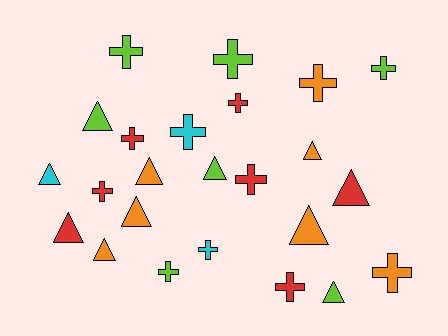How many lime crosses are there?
There are 4 lime crosses.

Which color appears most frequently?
Lime, with 7 objects.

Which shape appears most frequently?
Cross, with 13 objects.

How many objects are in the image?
There are 24 objects.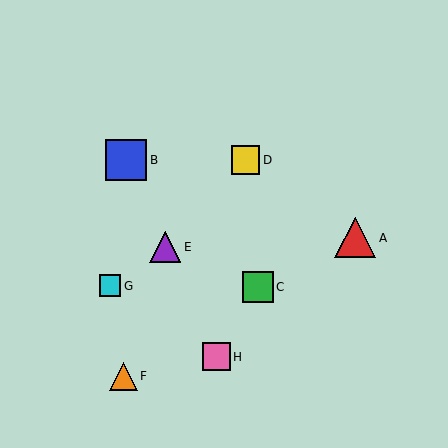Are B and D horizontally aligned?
Yes, both are at y≈160.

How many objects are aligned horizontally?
2 objects (B, D) are aligned horizontally.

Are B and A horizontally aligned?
No, B is at y≈160 and A is at y≈238.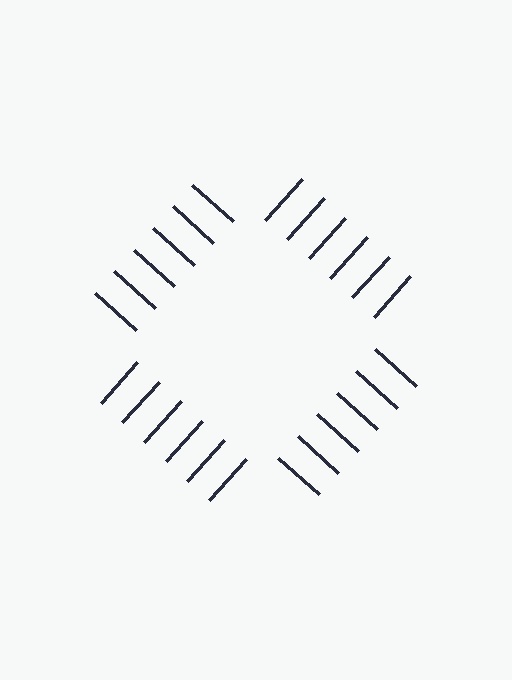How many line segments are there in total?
24 — 6 along each of the 4 edges.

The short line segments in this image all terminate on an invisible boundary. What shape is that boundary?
An illusory square — the line segments terminate on its edges but no continuous stroke is drawn.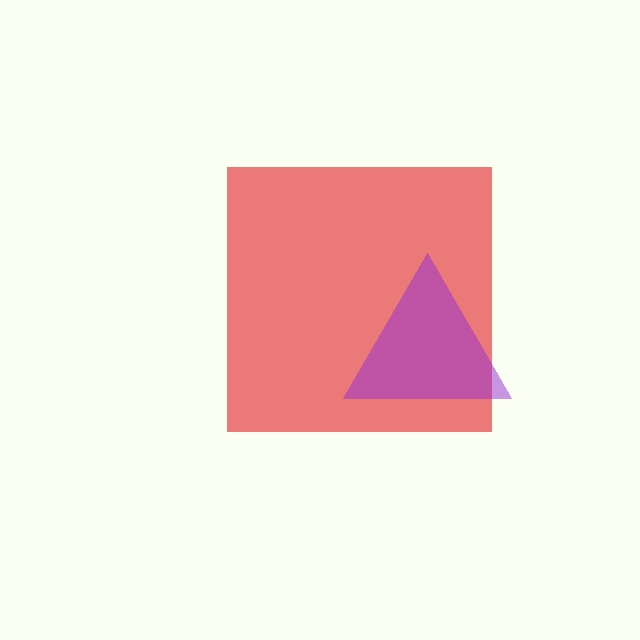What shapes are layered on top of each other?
The layered shapes are: a red square, a purple triangle.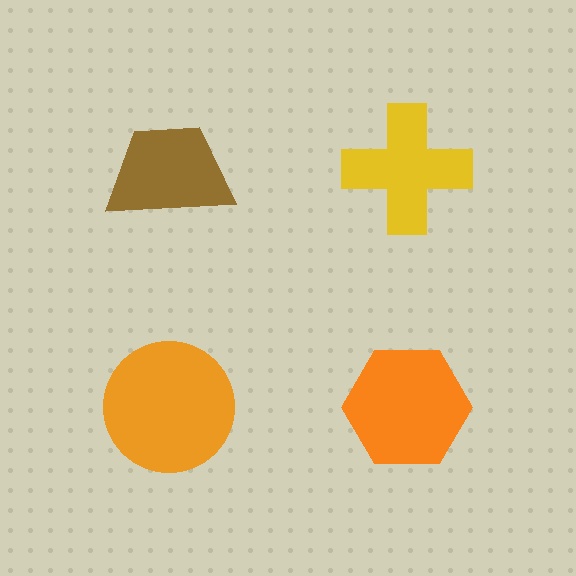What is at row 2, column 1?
An orange circle.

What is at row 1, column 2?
A yellow cross.